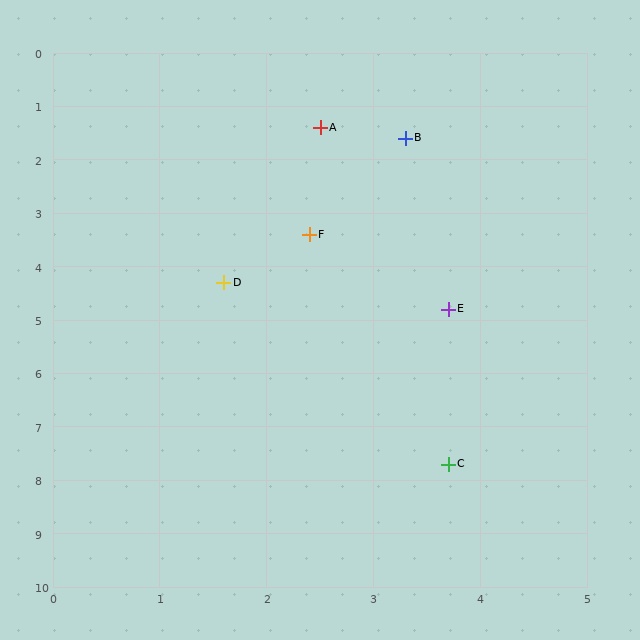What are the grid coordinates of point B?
Point B is at approximately (3.3, 1.6).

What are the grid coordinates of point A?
Point A is at approximately (2.5, 1.4).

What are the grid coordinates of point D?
Point D is at approximately (1.6, 4.3).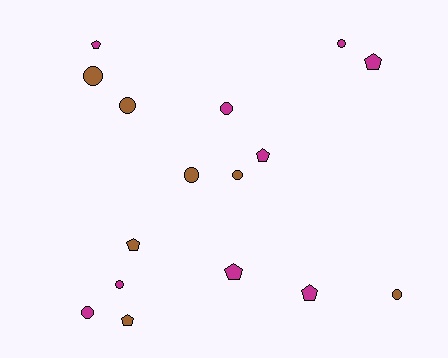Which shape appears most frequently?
Circle, with 9 objects.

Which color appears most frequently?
Magenta, with 9 objects.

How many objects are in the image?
There are 16 objects.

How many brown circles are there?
There are 5 brown circles.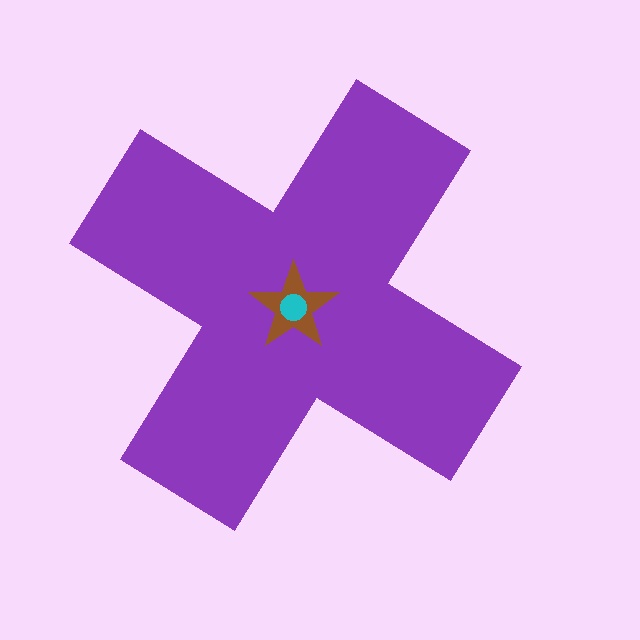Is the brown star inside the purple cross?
Yes.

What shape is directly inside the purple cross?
The brown star.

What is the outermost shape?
The purple cross.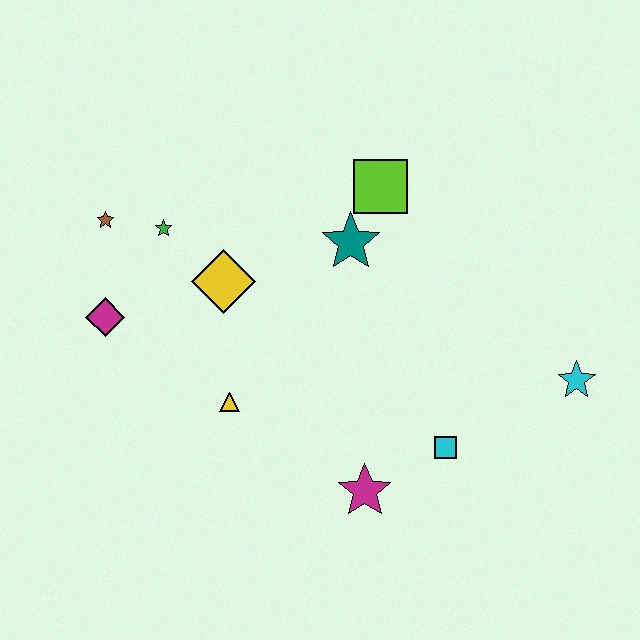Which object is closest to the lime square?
The teal star is closest to the lime square.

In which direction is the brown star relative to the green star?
The brown star is to the left of the green star.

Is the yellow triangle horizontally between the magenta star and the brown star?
Yes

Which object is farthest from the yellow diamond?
The cyan star is farthest from the yellow diamond.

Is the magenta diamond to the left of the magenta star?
Yes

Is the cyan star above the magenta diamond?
No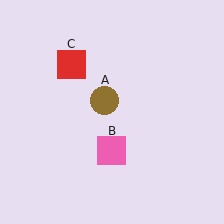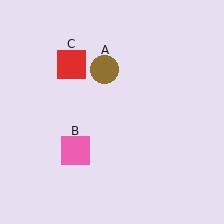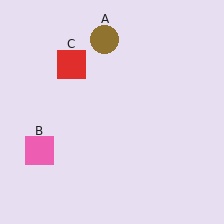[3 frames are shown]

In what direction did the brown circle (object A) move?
The brown circle (object A) moved up.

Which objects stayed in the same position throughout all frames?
Red square (object C) remained stationary.